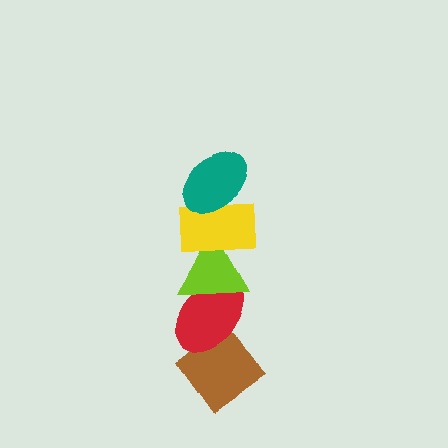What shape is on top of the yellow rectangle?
The teal ellipse is on top of the yellow rectangle.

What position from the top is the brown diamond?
The brown diamond is 5th from the top.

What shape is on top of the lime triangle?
The yellow rectangle is on top of the lime triangle.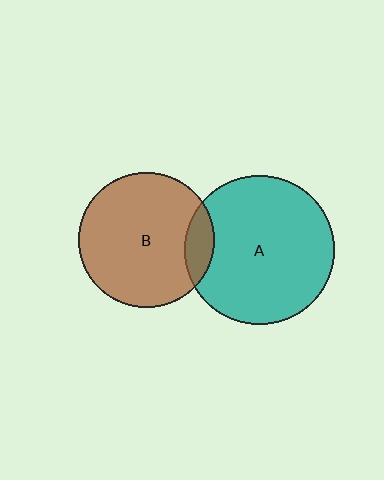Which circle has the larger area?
Circle A (teal).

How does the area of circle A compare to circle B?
Approximately 1.2 times.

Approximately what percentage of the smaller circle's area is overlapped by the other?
Approximately 10%.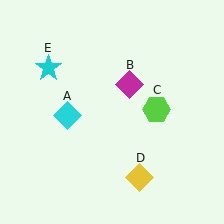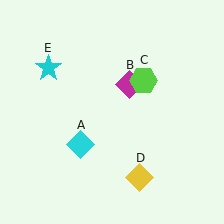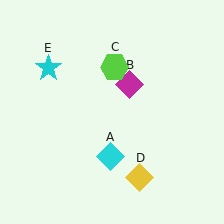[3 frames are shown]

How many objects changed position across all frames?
2 objects changed position: cyan diamond (object A), lime hexagon (object C).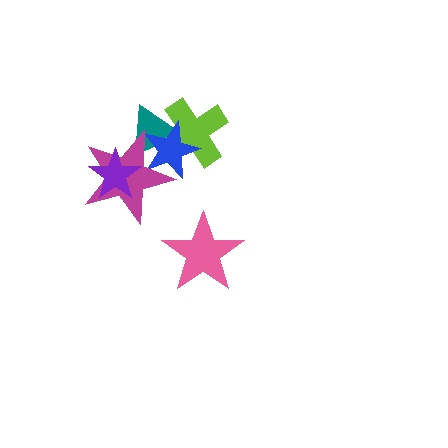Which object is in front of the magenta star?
The purple star is in front of the magenta star.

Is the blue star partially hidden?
Yes, it is partially covered by another shape.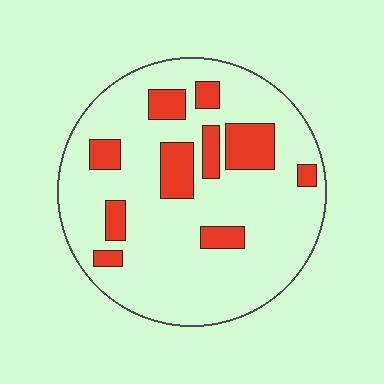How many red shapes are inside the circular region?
10.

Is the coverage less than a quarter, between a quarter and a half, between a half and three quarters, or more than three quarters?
Less than a quarter.